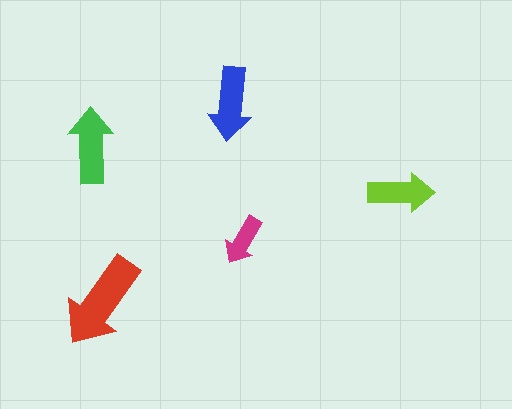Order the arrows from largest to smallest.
the red one, the green one, the blue one, the lime one, the magenta one.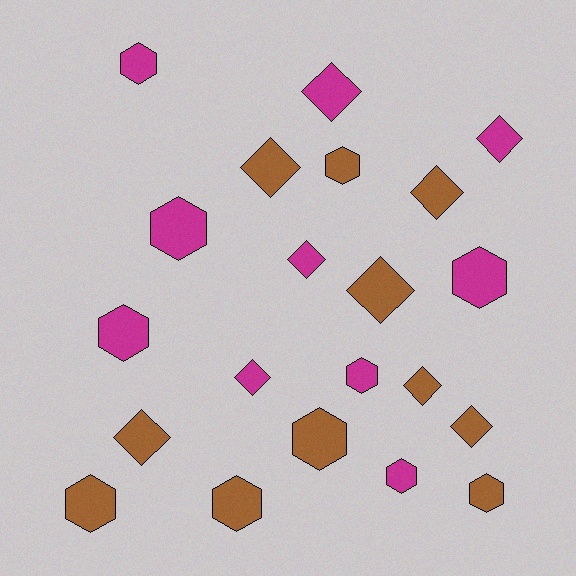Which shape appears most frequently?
Hexagon, with 11 objects.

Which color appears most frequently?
Brown, with 11 objects.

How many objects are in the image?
There are 21 objects.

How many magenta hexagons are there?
There are 6 magenta hexagons.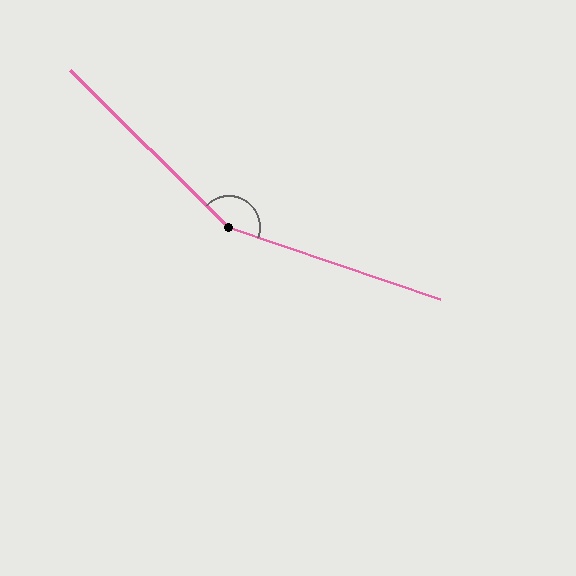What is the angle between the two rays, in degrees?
Approximately 154 degrees.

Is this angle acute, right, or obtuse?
It is obtuse.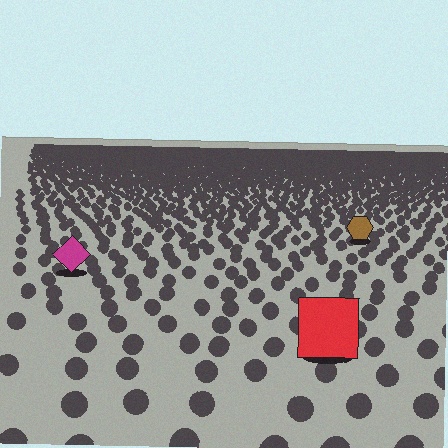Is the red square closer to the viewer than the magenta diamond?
Yes. The red square is closer — you can tell from the texture gradient: the ground texture is coarser near it.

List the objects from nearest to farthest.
From nearest to farthest: the red square, the magenta diamond, the brown hexagon.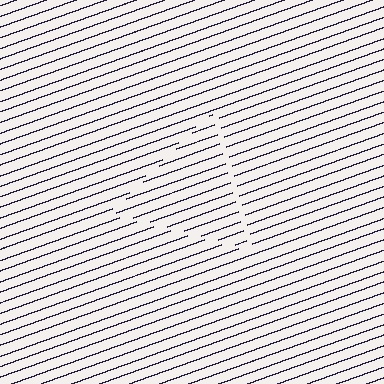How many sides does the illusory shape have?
3 sides — the line-ends trace a triangle.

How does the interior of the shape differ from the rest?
The interior of the shape contains the same grating, shifted by half a period — the contour is defined by the phase discontinuity where line-ends from the inner and outer gratings abut.